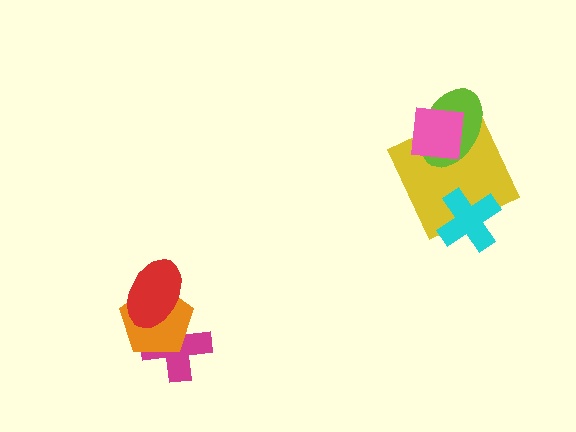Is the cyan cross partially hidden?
No, no other shape covers it.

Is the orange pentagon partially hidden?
Yes, it is partially covered by another shape.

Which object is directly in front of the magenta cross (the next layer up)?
The orange pentagon is directly in front of the magenta cross.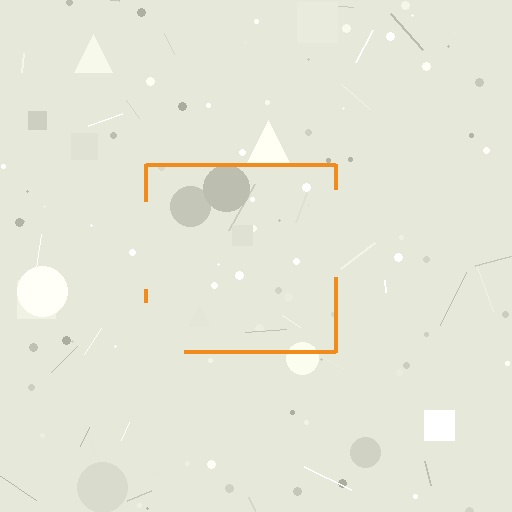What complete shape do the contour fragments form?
The contour fragments form a square.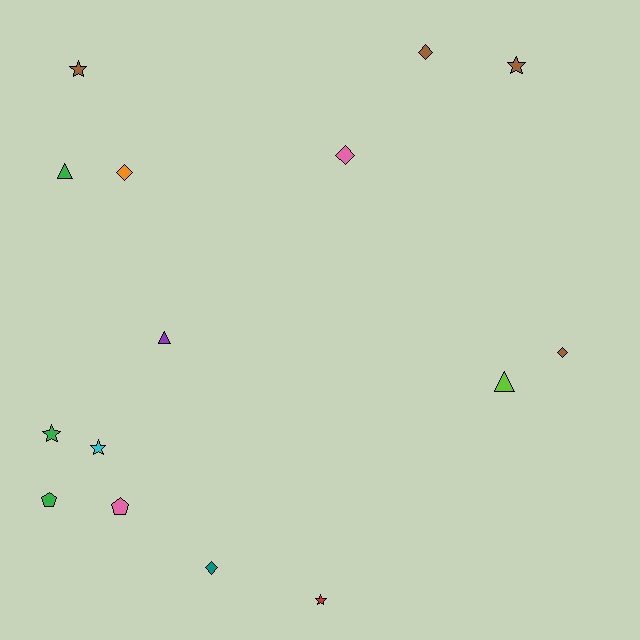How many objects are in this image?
There are 15 objects.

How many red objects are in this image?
There is 1 red object.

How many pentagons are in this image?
There are 2 pentagons.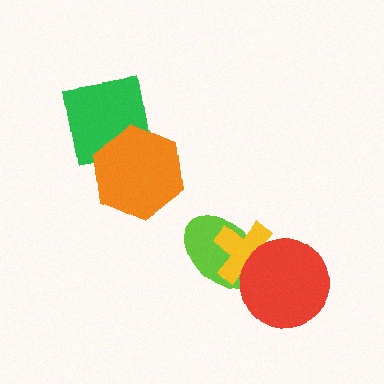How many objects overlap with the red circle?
2 objects overlap with the red circle.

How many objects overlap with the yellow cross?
2 objects overlap with the yellow cross.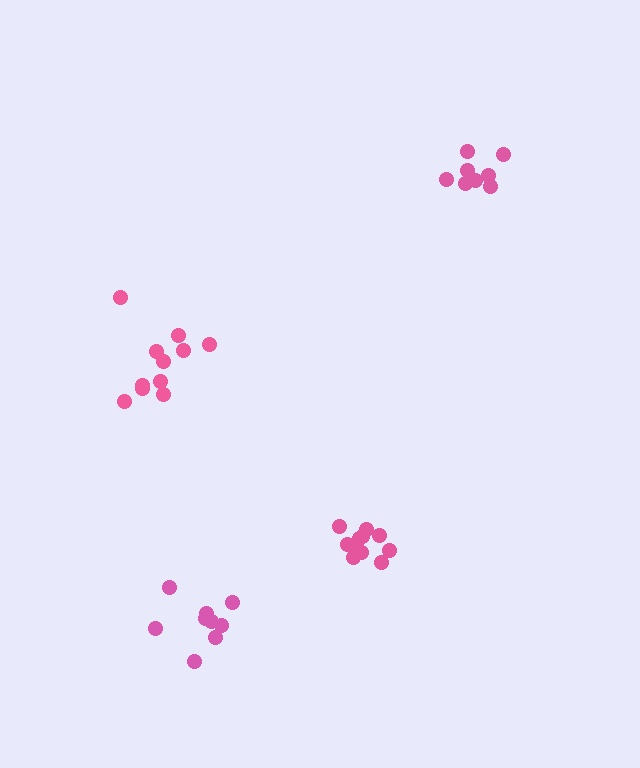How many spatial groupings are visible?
There are 4 spatial groupings.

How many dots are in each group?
Group 1: 8 dots, Group 2: 11 dots, Group 3: 11 dots, Group 4: 9 dots (39 total).